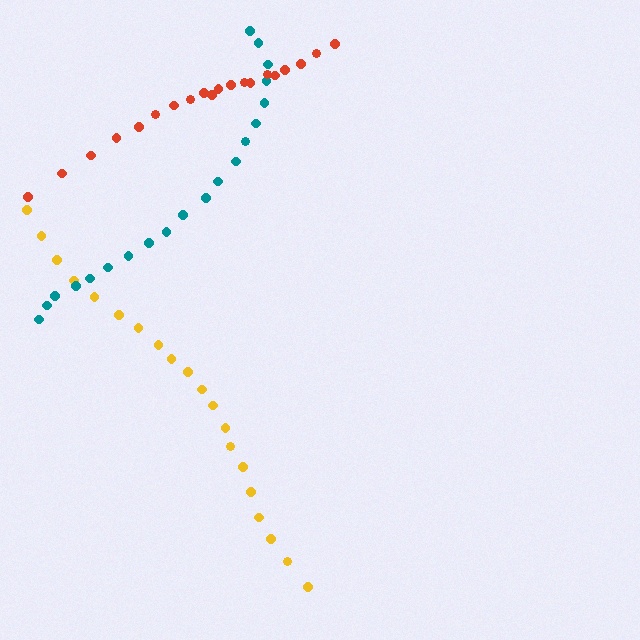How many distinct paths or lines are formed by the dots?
There are 3 distinct paths.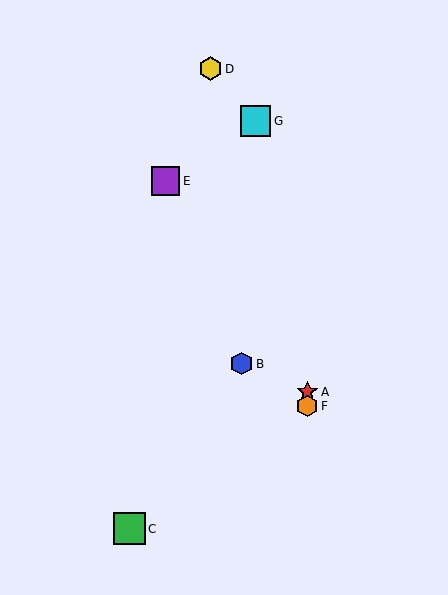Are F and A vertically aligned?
Yes, both are at x≈307.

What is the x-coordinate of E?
Object E is at x≈166.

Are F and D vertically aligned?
No, F is at x≈307 and D is at x≈210.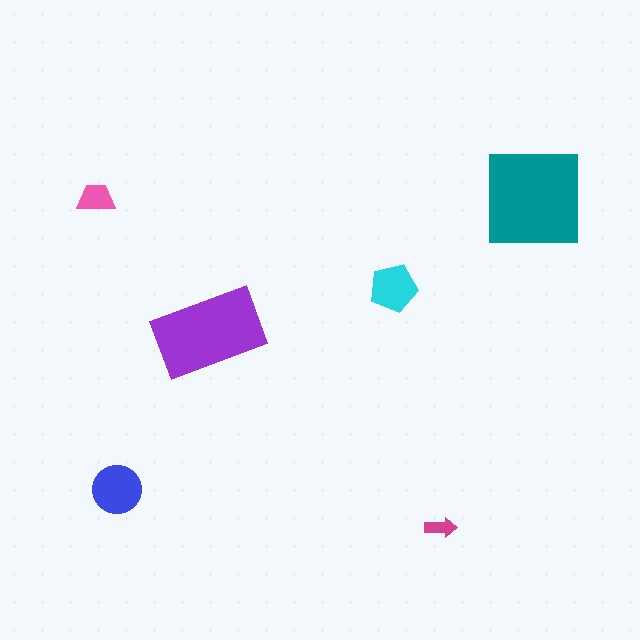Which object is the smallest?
The magenta arrow.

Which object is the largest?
The teal square.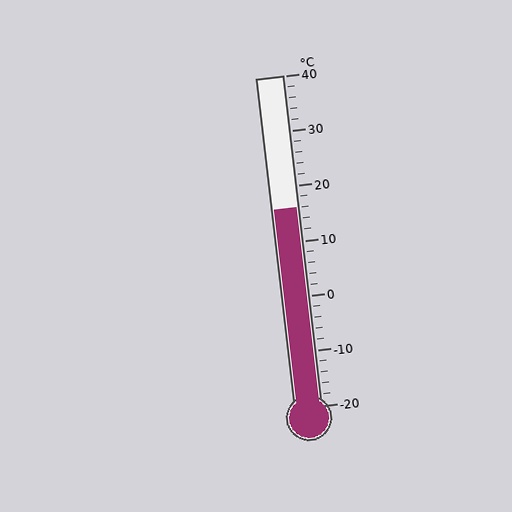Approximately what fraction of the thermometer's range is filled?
The thermometer is filled to approximately 60% of its range.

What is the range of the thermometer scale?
The thermometer scale ranges from -20°C to 40°C.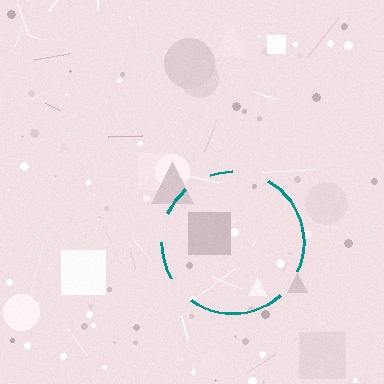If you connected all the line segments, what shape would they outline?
They would outline a circle.